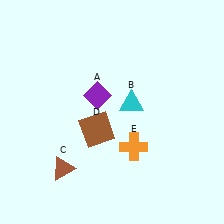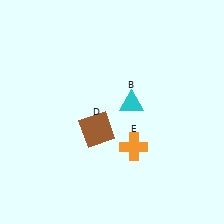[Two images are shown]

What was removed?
The purple diamond (A), the brown triangle (C) were removed in Image 2.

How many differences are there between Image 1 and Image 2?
There are 2 differences between the two images.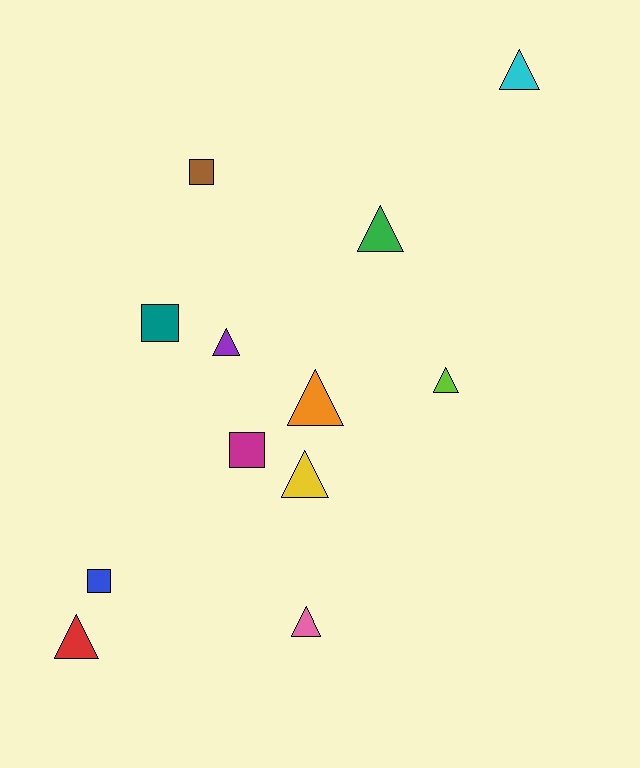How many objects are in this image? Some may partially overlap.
There are 12 objects.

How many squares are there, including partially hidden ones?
There are 4 squares.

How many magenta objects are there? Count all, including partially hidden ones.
There is 1 magenta object.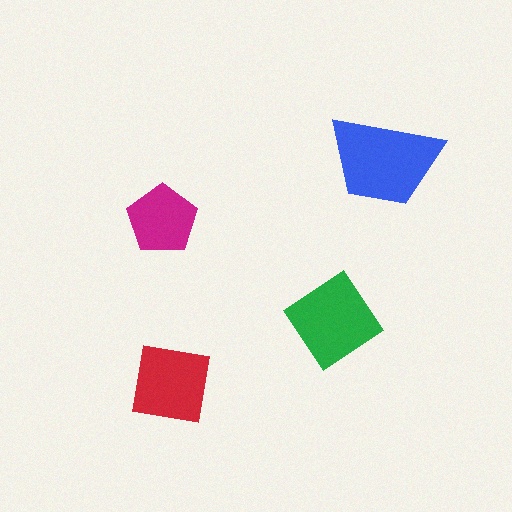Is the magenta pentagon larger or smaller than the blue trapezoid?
Smaller.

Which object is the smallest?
The magenta pentagon.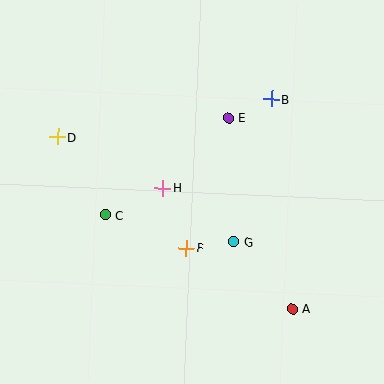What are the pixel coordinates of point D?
Point D is at (58, 137).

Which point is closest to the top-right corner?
Point B is closest to the top-right corner.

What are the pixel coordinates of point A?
Point A is at (292, 309).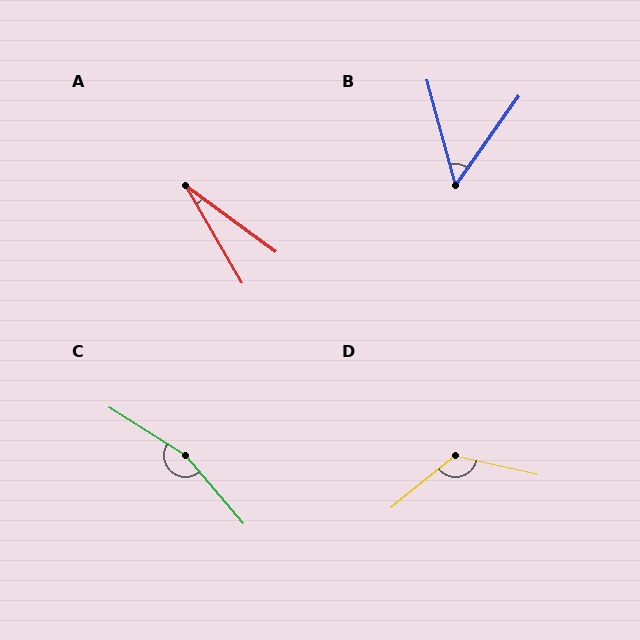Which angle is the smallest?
A, at approximately 24 degrees.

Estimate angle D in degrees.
Approximately 128 degrees.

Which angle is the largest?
C, at approximately 162 degrees.